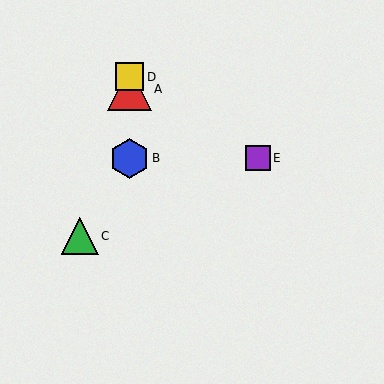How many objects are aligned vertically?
3 objects (A, B, D) are aligned vertically.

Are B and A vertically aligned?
Yes, both are at x≈130.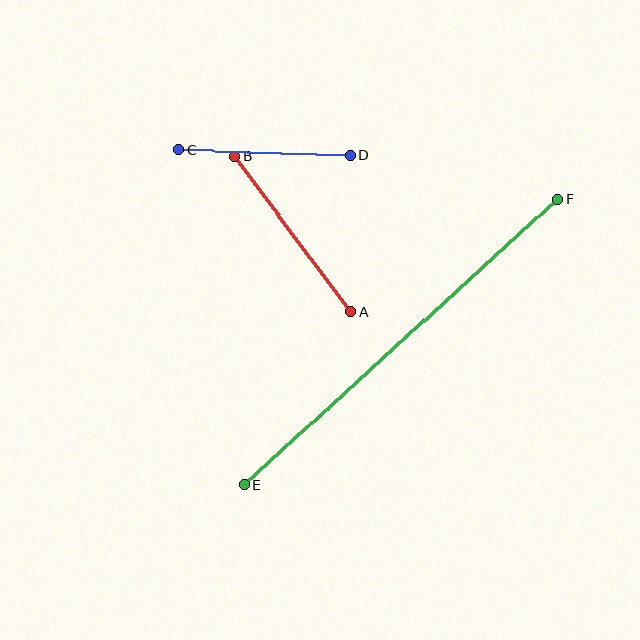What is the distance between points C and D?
The distance is approximately 171 pixels.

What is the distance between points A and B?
The distance is approximately 195 pixels.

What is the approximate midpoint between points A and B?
The midpoint is at approximately (292, 234) pixels.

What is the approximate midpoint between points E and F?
The midpoint is at approximately (401, 342) pixels.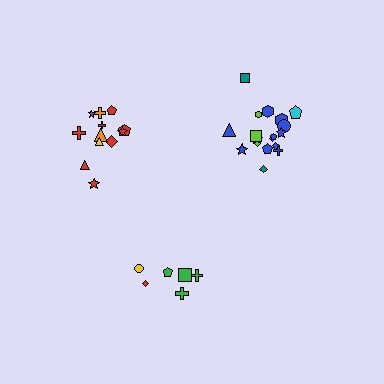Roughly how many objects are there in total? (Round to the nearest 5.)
Roughly 35 objects in total.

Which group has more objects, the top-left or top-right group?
The top-right group.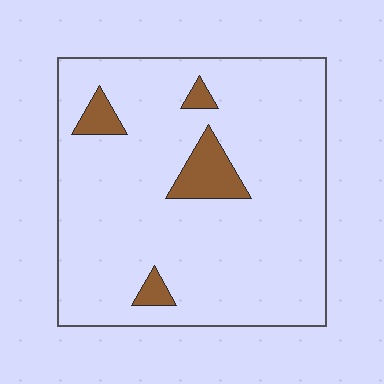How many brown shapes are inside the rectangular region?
4.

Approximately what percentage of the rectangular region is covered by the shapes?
Approximately 10%.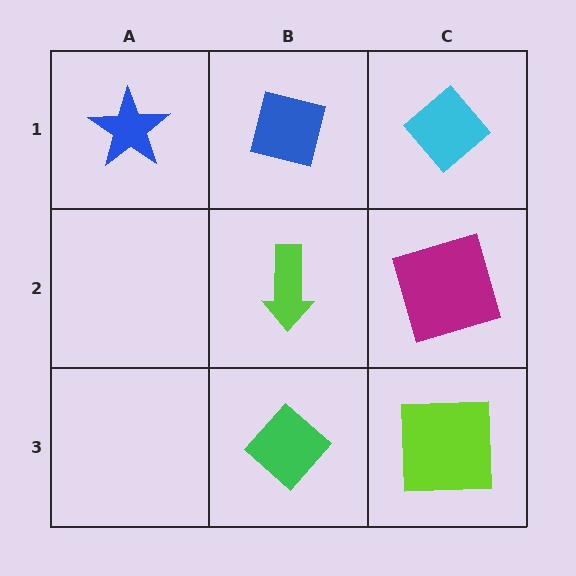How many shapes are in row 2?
2 shapes.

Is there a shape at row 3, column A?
No, that cell is empty.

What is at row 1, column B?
A blue square.